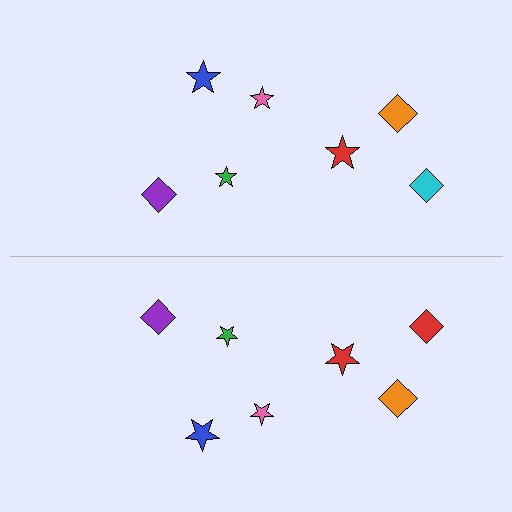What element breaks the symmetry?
The red diamond on the bottom side breaks the symmetry — its mirror counterpart is cyan.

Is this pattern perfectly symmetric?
No, the pattern is not perfectly symmetric. The red diamond on the bottom side breaks the symmetry — its mirror counterpart is cyan.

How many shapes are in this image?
There are 14 shapes in this image.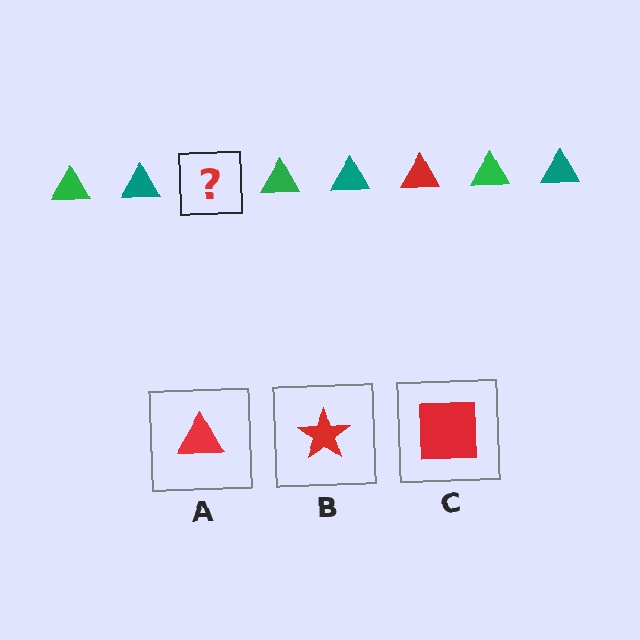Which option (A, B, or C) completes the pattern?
A.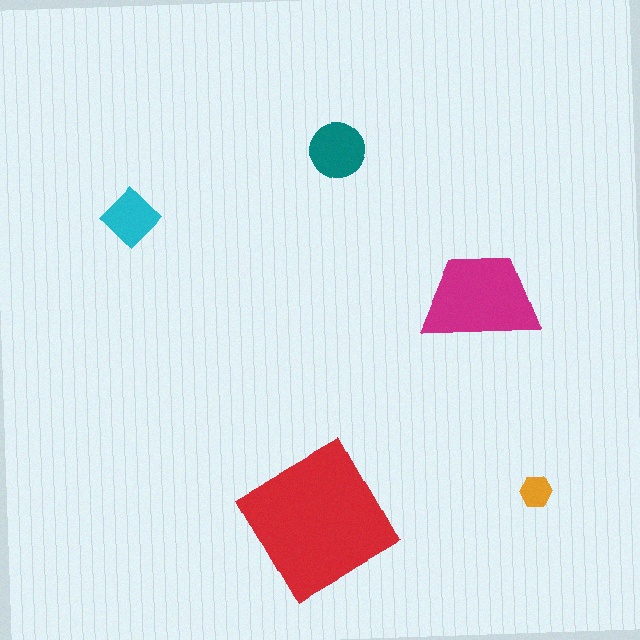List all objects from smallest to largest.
The orange hexagon, the cyan diamond, the teal circle, the magenta trapezoid, the red square.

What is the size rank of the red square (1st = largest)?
1st.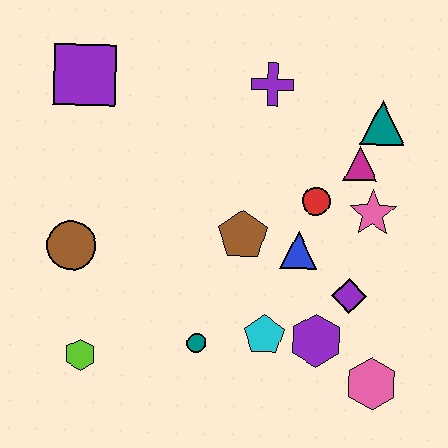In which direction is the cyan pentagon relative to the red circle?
The cyan pentagon is below the red circle.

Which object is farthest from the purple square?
The pink hexagon is farthest from the purple square.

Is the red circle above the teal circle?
Yes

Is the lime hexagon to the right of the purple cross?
No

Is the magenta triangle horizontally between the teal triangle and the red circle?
Yes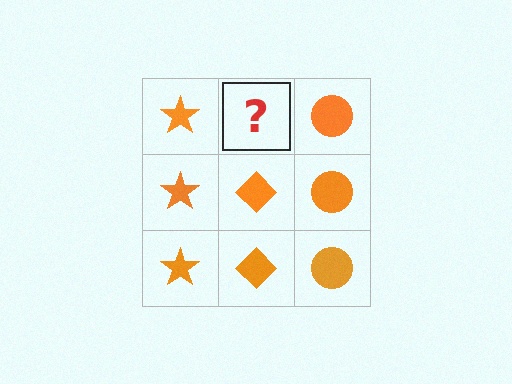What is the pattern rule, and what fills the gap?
The rule is that each column has a consistent shape. The gap should be filled with an orange diamond.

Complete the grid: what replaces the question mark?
The question mark should be replaced with an orange diamond.